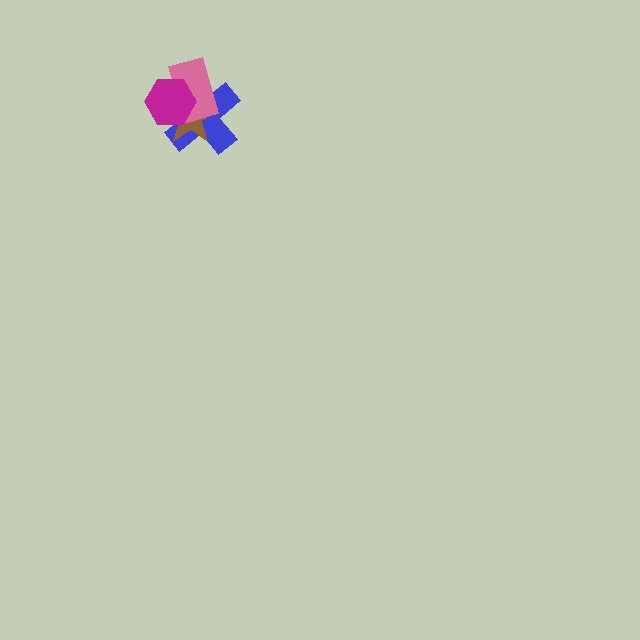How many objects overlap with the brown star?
3 objects overlap with the brown star.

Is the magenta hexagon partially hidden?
No, no other shape covers it.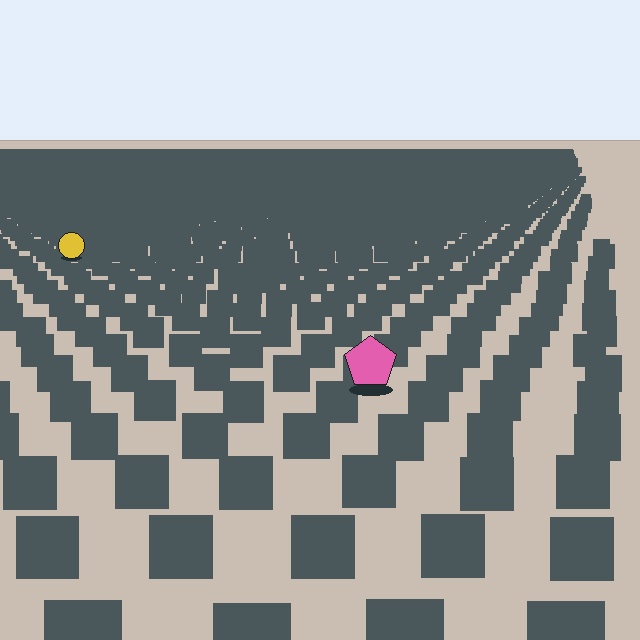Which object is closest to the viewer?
The pink pentagon is closest. The texture marks near it are larger and more spread out.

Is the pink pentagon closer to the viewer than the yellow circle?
Yes. The pink pentagon is closer — you can tell from the texture gradient: the ground texture is coarser near it.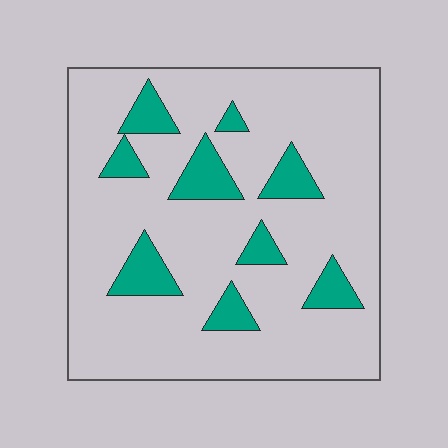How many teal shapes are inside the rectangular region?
9.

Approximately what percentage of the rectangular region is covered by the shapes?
Approximately 15%.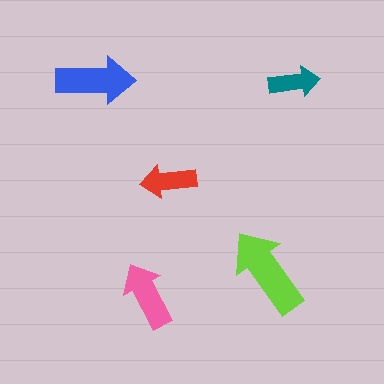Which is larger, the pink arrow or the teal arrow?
The pink one.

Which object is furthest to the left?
The blue arrow is leftmost.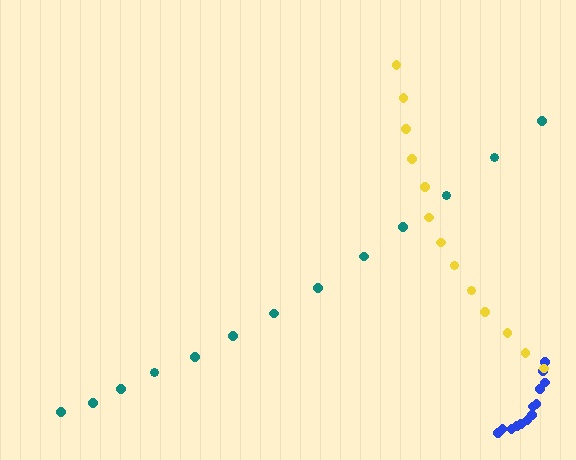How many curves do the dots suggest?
There are 3 distinct paths.